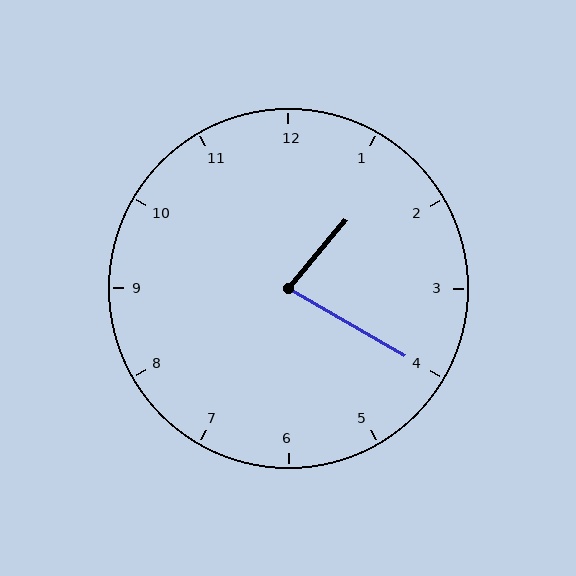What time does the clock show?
1:20.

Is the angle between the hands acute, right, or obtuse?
It is acute.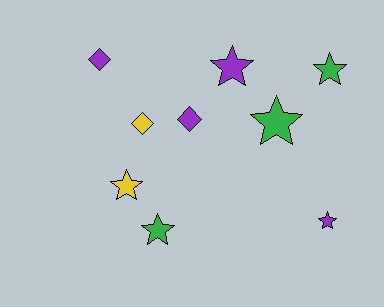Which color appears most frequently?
Purple, with 4 objects.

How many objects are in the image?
There are 9 objects.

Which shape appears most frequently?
Star, with 6 objects.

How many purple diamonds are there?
There are 2 purple diamonds.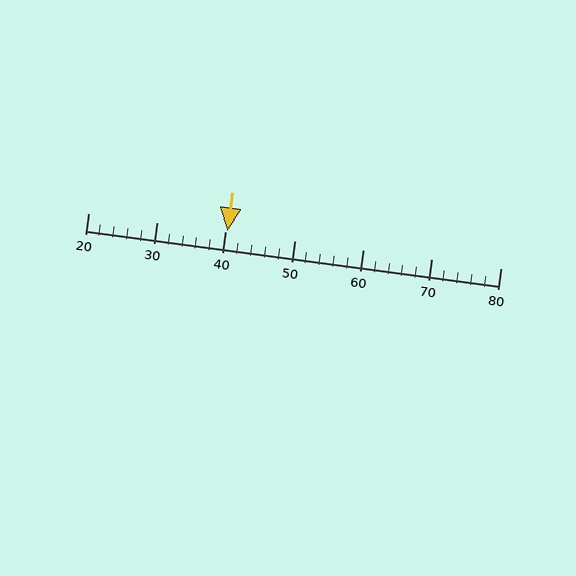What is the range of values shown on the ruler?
The ruler shows values from 20 to 80.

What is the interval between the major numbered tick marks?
The major tick marks are spaced 10 units apart.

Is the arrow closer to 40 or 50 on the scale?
The arrow is closer to 40.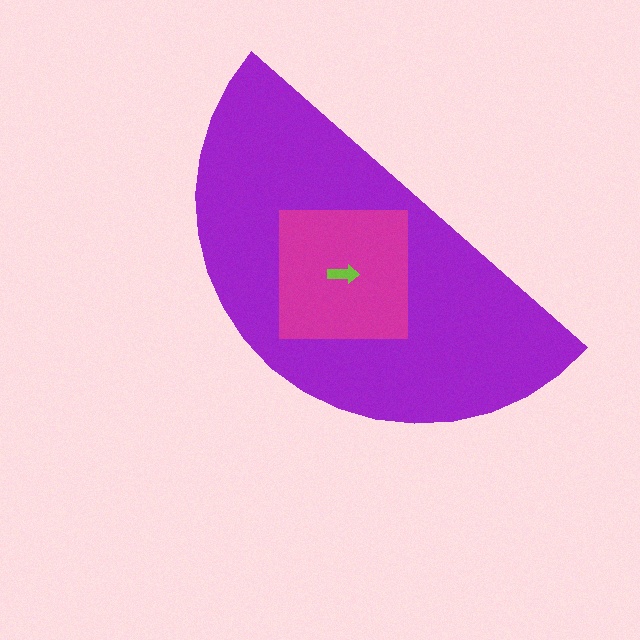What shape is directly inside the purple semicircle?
The magenta square.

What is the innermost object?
The lime arrow.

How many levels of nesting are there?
3.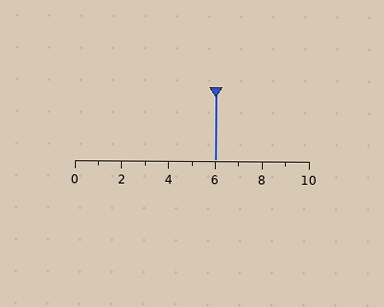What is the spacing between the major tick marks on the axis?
The major ticks are spaced 2 apart.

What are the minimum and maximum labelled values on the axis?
The axis runs from 0 to 10.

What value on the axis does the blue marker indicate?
The marker indicates approximately 6.